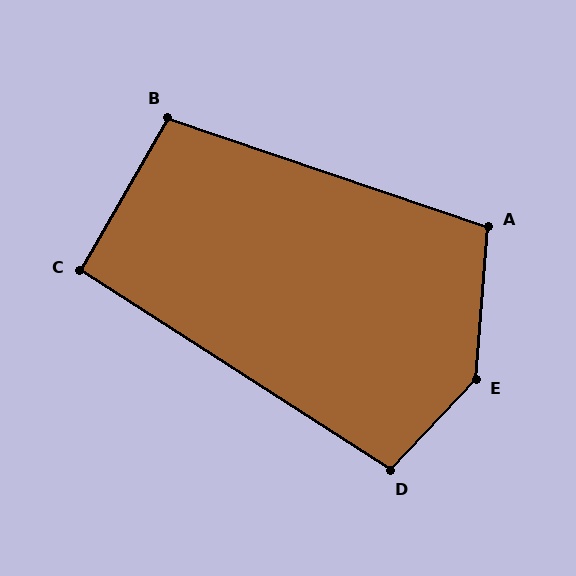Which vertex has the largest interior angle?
E, at approximately 141 degrees.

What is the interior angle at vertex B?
Approximately 101 degrees (obtuse).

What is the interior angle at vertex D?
Approximately 100 degrees (obtuse).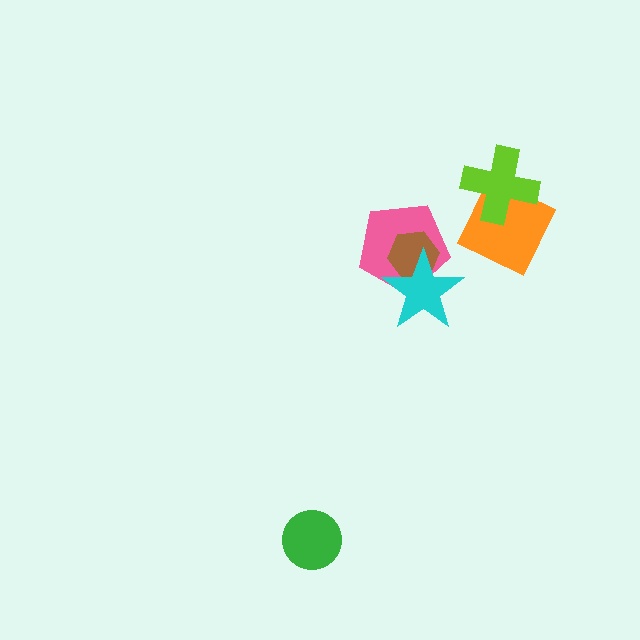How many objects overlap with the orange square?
1 object overlaps with the orange square.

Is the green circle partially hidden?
No, no other shape covers it.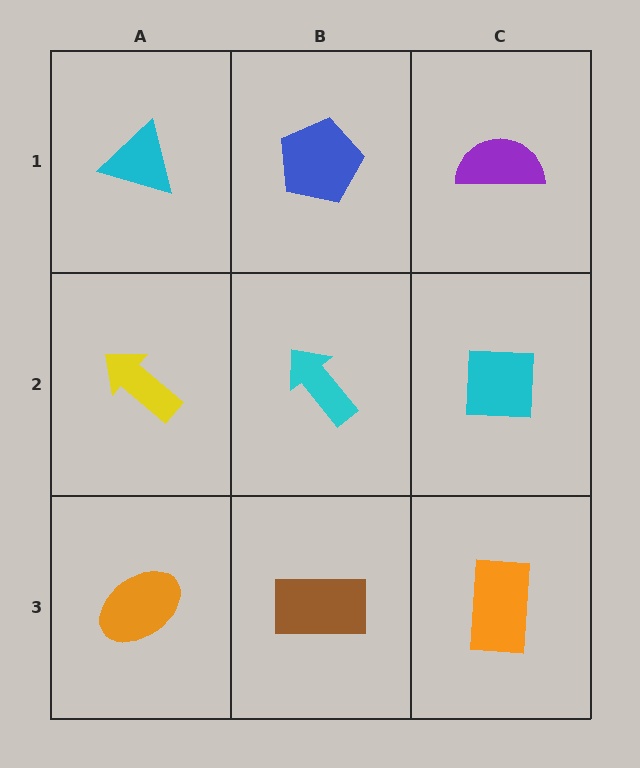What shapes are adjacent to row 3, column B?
A cyan arrow (row 2, column B), an orange ellipse (row 3, column A), an orange rectangle (row 3, column C).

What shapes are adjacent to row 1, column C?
A cyan square (row 2, column C), a blue pentagon (row 1, column B).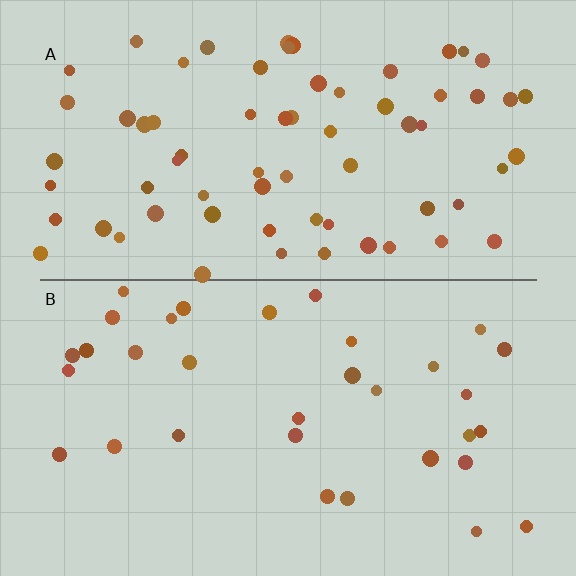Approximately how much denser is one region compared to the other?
Approximately 2.1× — region A over region B.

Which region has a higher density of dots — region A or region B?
A (the top).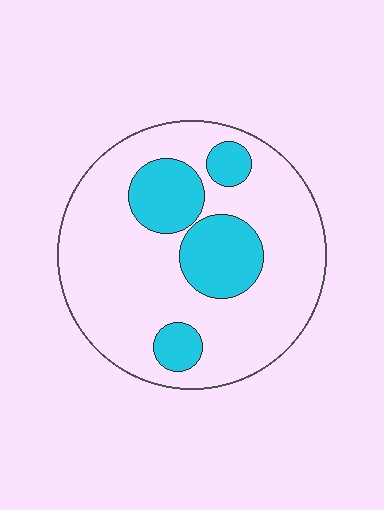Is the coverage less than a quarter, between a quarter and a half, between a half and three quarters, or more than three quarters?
Less than a quarter.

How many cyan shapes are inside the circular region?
4.